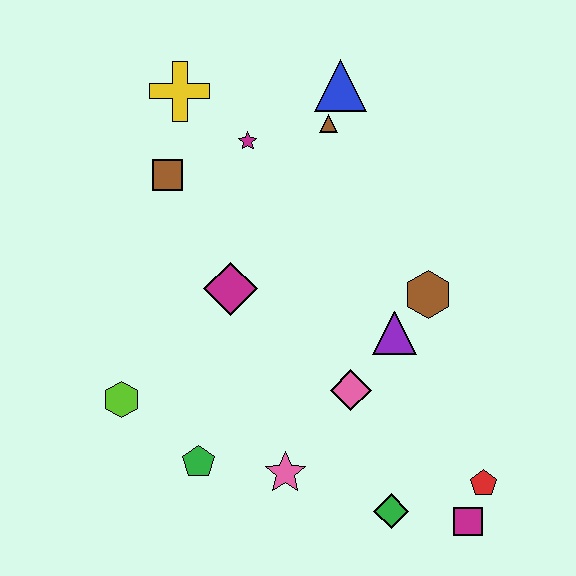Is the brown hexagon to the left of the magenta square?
Yes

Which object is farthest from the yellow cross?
The magenta square is farthest from the yellow cross.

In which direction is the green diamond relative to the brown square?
The green diamond is below the brown square.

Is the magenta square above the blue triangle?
No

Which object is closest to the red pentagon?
The magenta square is closest to the red pentagon.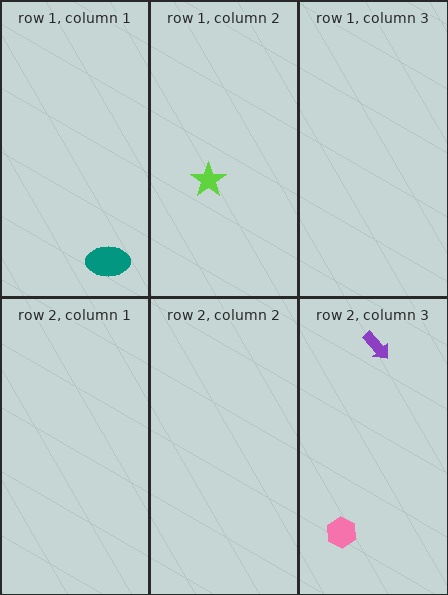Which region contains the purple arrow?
The row 2, column 3 region.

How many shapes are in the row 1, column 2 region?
1.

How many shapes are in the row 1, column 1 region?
1.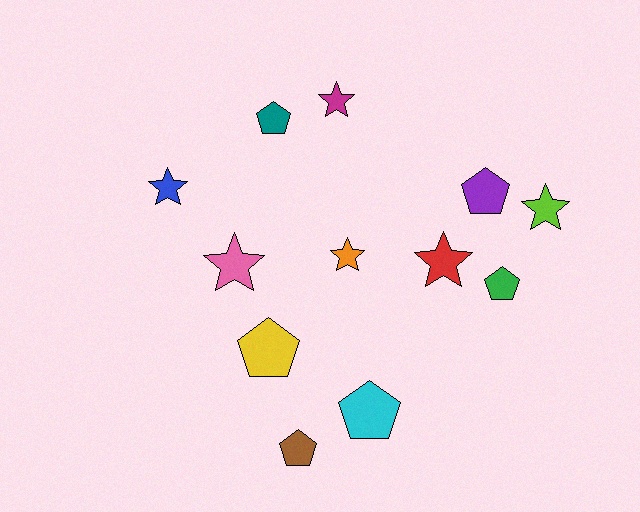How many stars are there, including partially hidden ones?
There are 6 stars.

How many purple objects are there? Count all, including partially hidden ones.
There is 1 purple object.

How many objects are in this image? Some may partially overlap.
There are 12 objects.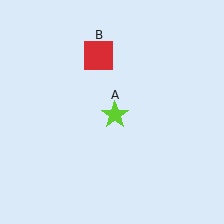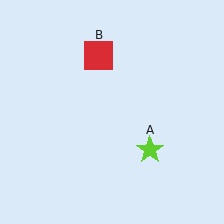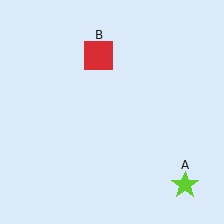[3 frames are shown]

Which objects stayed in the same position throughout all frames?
Red square (object B) remained stationary.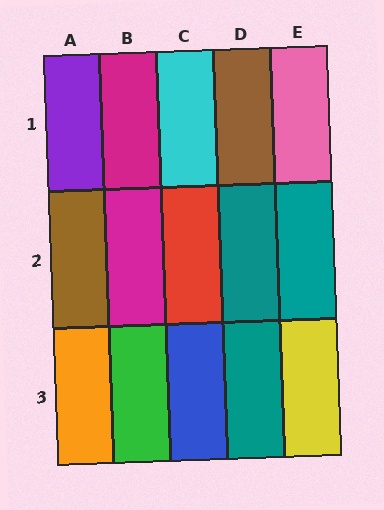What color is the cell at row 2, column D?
Teal.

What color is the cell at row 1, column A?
Purple.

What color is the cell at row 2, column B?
Magenta.